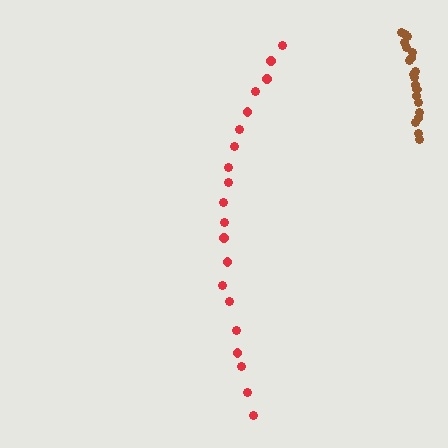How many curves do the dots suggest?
There are 2 distinct paths.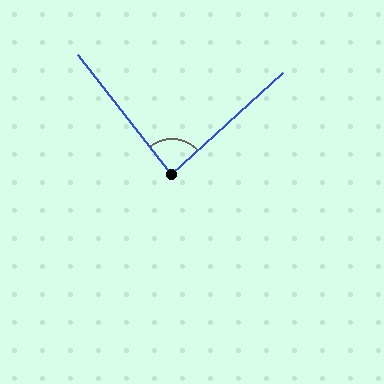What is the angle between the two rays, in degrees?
Approximately 86 degrees.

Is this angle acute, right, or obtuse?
It is approximately a right angle.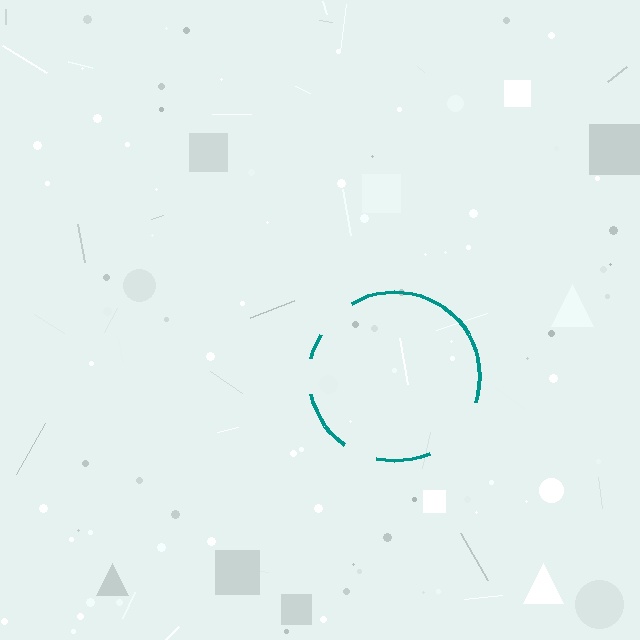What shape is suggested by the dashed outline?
The dashed outline suggests a circle.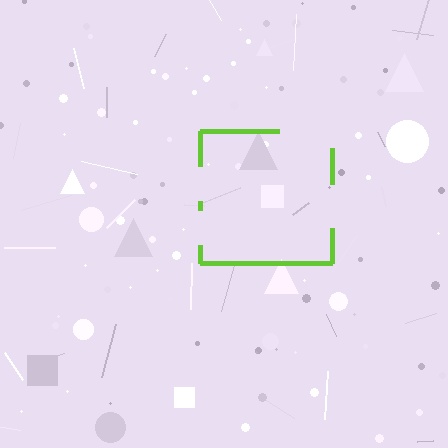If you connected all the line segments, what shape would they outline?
They would outline a square.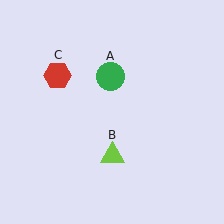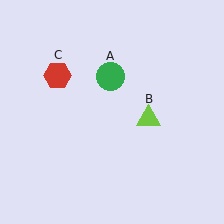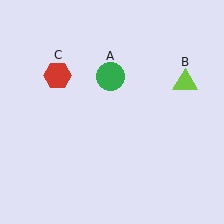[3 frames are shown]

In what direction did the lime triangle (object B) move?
The lime triangle (object B) moved up and to the right.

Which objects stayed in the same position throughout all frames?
Green circle (object A) and red hexagon (object C) remained stationary.